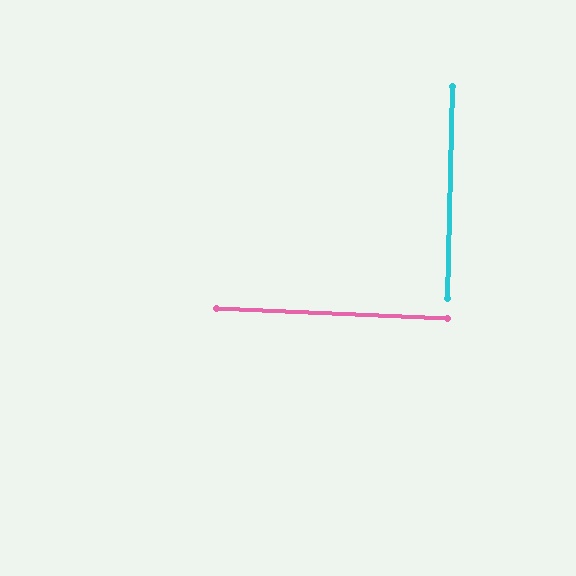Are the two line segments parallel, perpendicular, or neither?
Perpendicular — they meet at approximately 89°.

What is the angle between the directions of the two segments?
Approximately 89 degrees.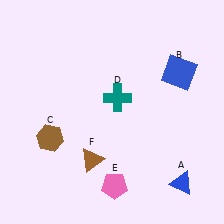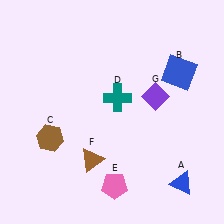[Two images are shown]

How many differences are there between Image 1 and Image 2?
There is 1 difference between the two images.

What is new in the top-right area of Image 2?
A purple diamond (G) was added in the top-right area of Image 2.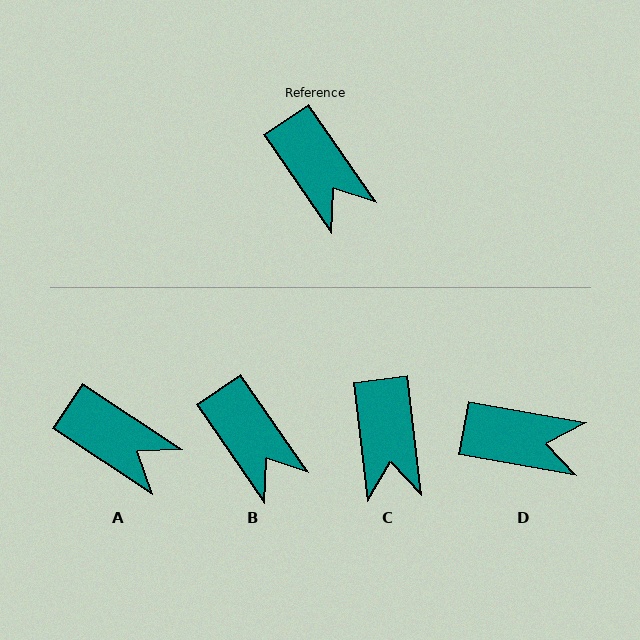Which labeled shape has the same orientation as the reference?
B.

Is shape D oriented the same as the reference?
No, it is off by about 45 degrees.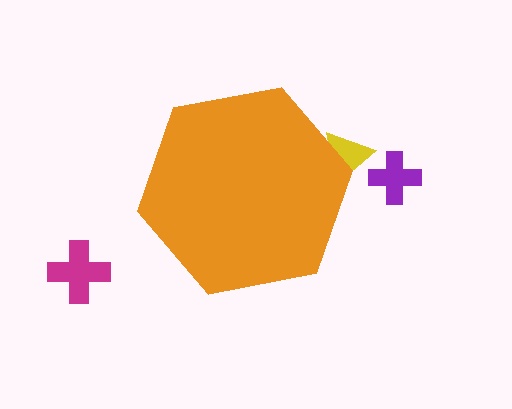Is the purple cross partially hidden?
No, the purple cross is fully visible.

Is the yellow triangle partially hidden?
Yes, the yellow triangle is partially hidden behind the orange hexagon.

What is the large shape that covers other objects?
An orange hexagon.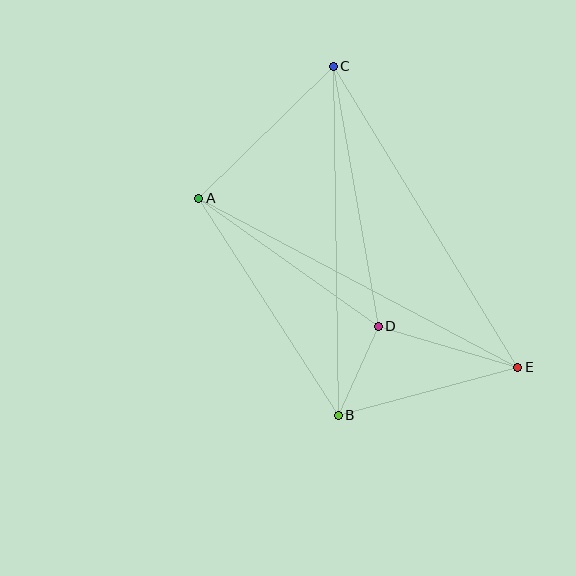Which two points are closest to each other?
Points B and D are closest to each other.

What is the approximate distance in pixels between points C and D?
The distance between C and D is approximately 264 pixels.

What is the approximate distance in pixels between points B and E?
The distance between B and E is approximately 186 pixels.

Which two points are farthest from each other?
Points A and E are farthest from each other.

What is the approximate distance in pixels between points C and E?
The distance between C and E is approximately 353 pixels.